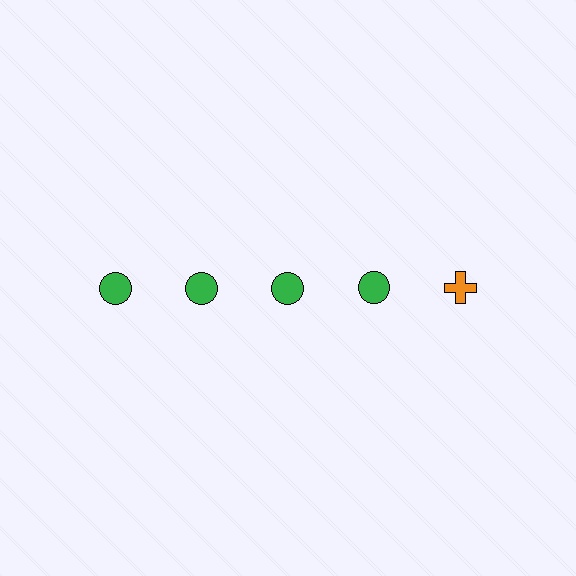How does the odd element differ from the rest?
It differs in both color (orange instead of green) and shape (cross instead of circle).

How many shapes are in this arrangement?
There are 5 shapes arranged in a grid pattern.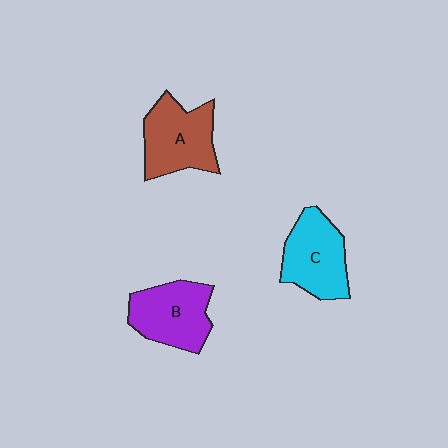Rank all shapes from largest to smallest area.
From largest to smallest: A (brown), C (cyan), B (purple).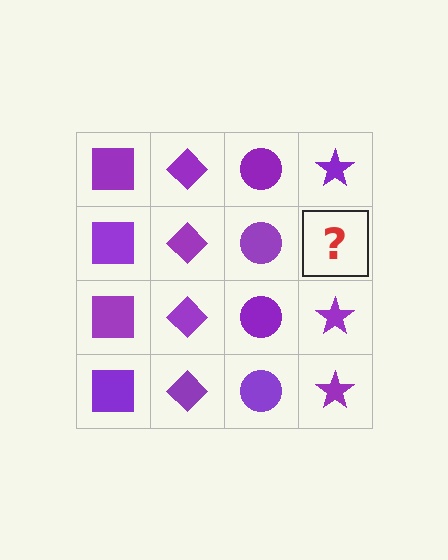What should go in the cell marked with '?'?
The missing cell should contain a purple star.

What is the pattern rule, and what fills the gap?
The rule is that each column has a consistent shape. The gap should be filled with a purple star.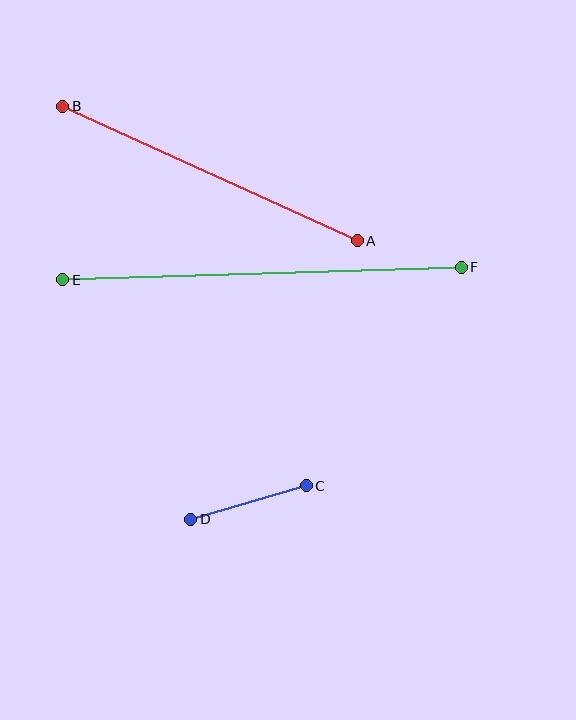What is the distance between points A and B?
The distance is approximately 323 pixels.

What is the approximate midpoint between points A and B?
The midpoint is at approximately (210, 173) pixels.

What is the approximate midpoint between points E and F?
The midpoint is at approximately (262, 274) pixels.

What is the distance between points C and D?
The distance is approximately 120 pixels.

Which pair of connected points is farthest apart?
Points E and F are farthest apart.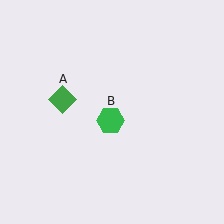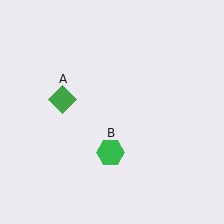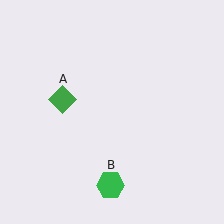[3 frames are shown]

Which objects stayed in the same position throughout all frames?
Green diamond (object A) remained stationary.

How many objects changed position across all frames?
1 object changed position: green hexagon (object B).